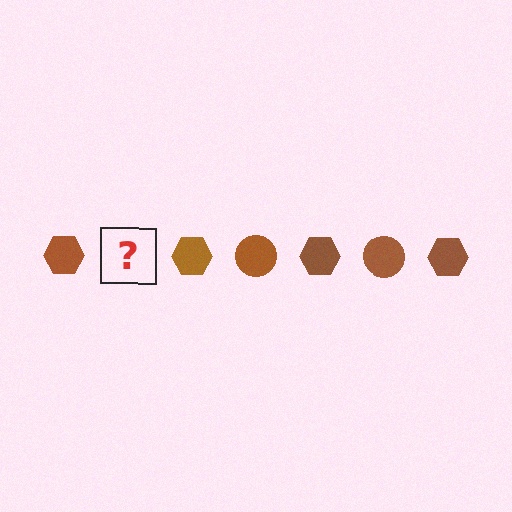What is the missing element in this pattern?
The missing element is a brown circle.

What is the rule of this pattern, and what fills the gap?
The rule is that the pattern cycles through hexagon, circle shapes in brown. The gap should be filled with a brown circle.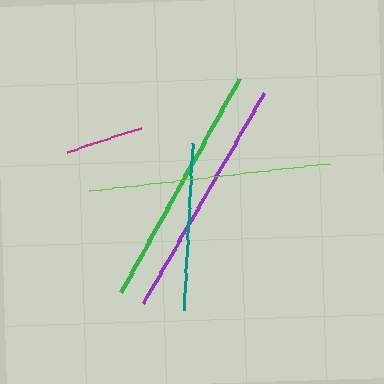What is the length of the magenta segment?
The magenta segment is approximately 78 pixels long.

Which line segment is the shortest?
The magenta line is the shortest at approximately 78 pixels.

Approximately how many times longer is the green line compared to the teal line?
The green line is approximately 1.5 times the length of the teal line.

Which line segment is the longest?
The green line is the longest at approximately 244 pixels.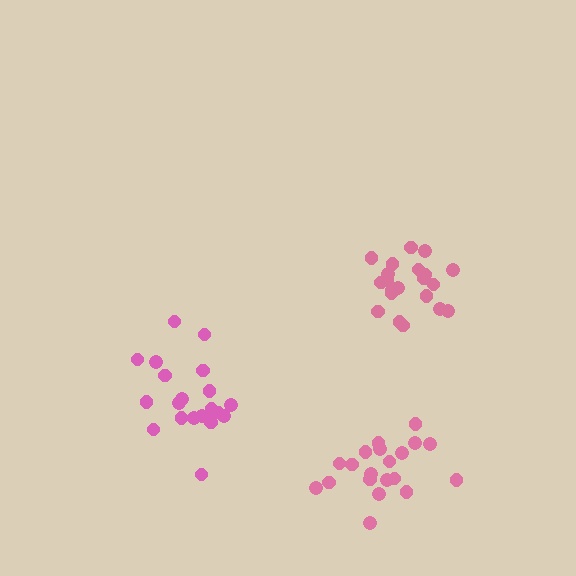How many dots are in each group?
Group 1: 20 dots, Group 2: 20 dots, Group 3: 21 dots (61 total).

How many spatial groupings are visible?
There are 3 spatial groupings.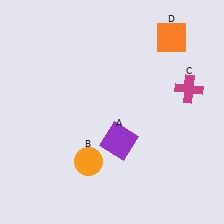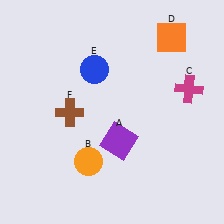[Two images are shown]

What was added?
A blue circle (E), a brown cross (F) were added in Image 2.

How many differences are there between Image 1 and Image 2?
There are 2 differences between the two images.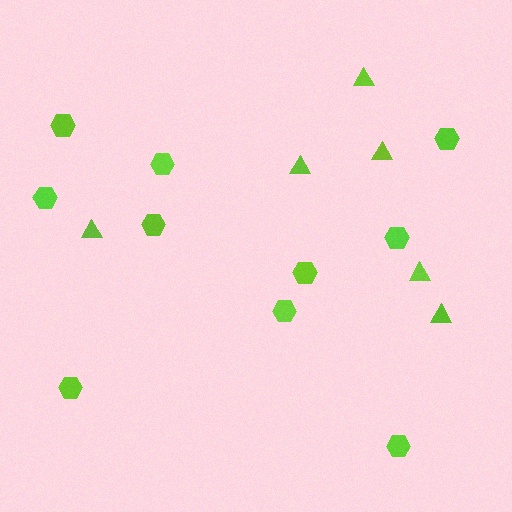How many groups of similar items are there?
There are 2 groups: one group of hexagons (10) and one group of triangles (6).